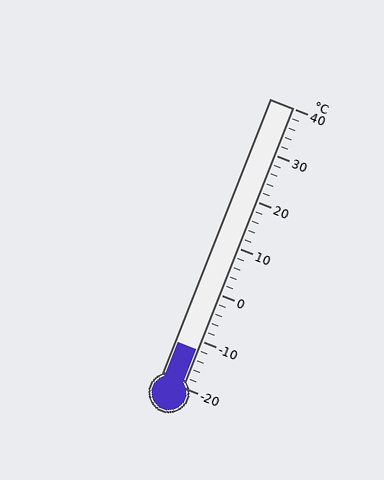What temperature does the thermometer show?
The thermometer shows approximately -12°C.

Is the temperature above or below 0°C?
The temperature is below 0°C.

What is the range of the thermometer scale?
The thermometer scale ranges from -20°C to 40°C.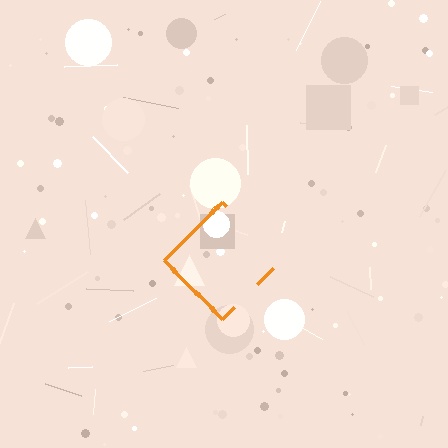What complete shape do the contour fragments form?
The contour fragments form a diamond.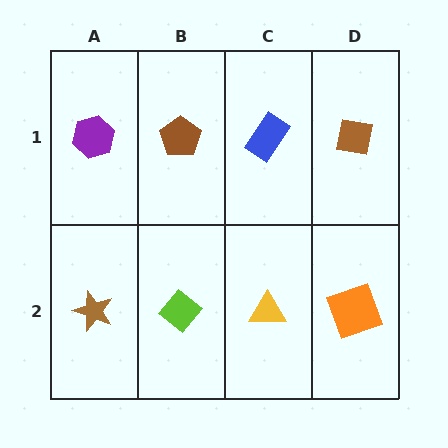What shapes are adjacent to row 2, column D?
A brown square (row 1, column D), a yellow triangle (row 2, column C).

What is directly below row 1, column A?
A brown star.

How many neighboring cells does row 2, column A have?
2.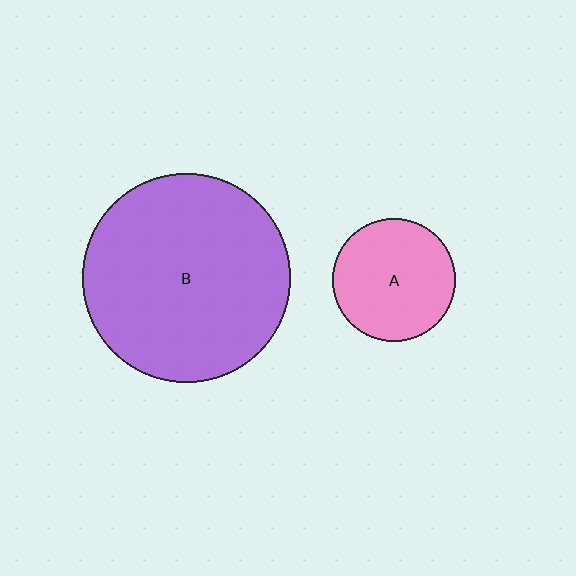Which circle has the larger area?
Circle B (purple).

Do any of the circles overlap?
No, none of the circles overlap.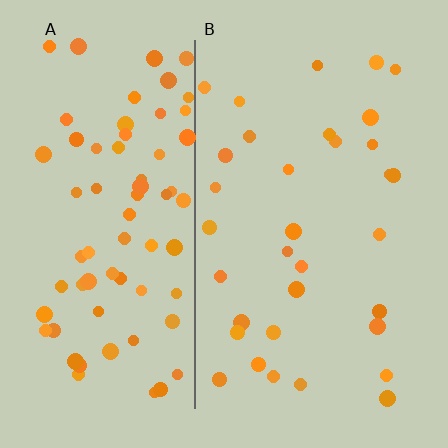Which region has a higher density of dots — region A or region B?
A (the left).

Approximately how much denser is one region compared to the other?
Approximately 2.3× — region A over region B.